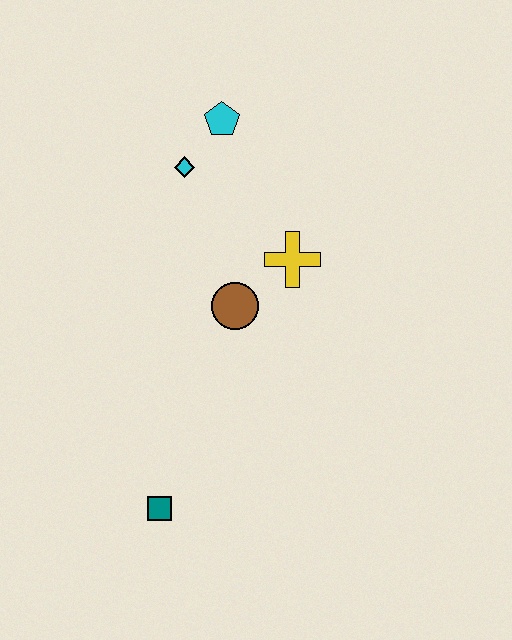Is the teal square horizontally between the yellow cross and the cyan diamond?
No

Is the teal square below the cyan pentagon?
Yes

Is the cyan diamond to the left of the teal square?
No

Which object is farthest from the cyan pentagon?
The teal square is farthest from the cyan pentagon.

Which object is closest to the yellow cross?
The brown circle is closest to the yellow cross.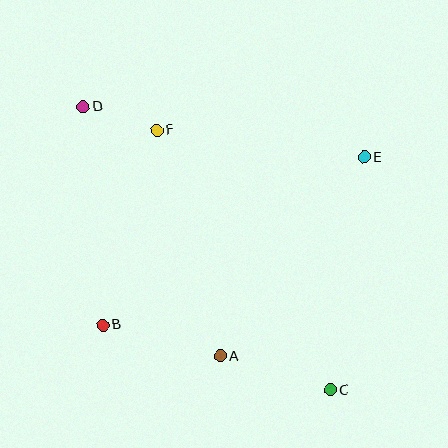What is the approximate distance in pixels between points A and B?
The distance between A and B is approximately 121 pixels.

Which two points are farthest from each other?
Points C and D are farthest from each other.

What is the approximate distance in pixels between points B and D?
The distance between B and D is approximately 220 pixels.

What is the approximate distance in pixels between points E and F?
The distance between E and F is approximately 209 pixels.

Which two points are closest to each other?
Points D and F are closest to each other.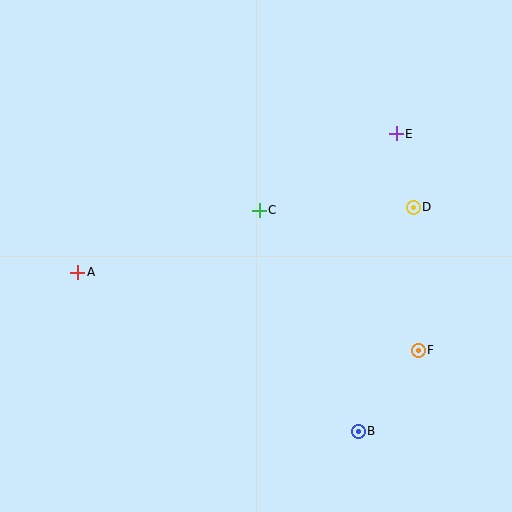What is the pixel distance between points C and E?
The distance between C and E is 157 pixels.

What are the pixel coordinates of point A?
Point A is at (78, 272).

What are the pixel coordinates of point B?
Point B is at (358, 431).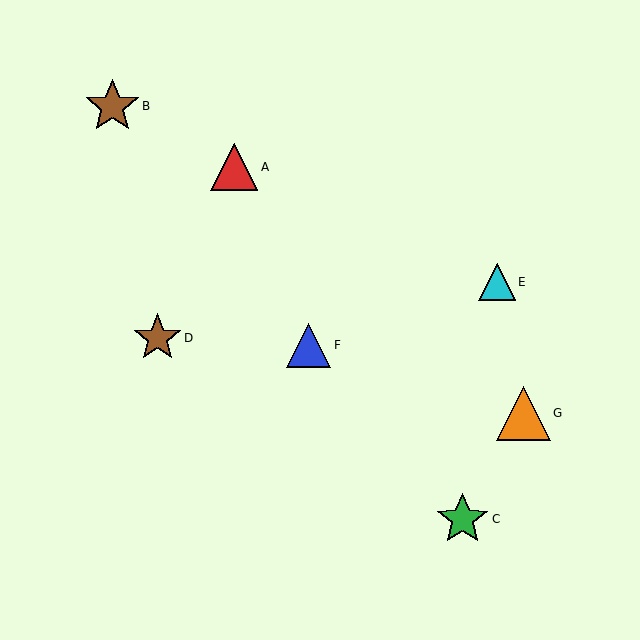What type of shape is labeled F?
Shape F is a blue triangle.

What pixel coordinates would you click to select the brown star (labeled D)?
Click at (157, 338) to select the brown star D.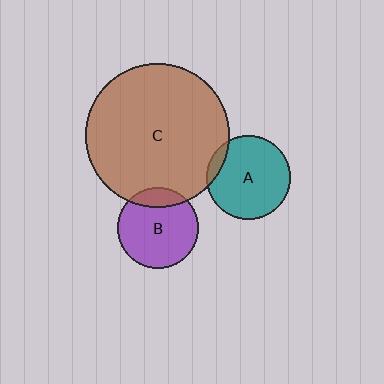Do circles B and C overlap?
Yes.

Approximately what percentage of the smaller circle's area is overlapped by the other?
Approximately 15%.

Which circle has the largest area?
Circle C (brown).